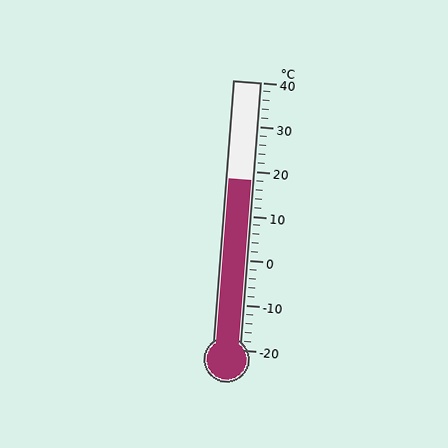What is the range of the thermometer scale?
The thermometer scale ranges from -20°C to 40°C.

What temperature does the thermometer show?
The thermometer shows approximately 18°C.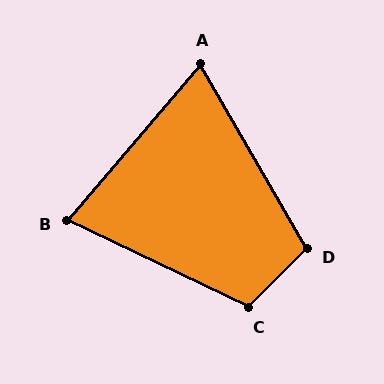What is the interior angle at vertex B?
Approximately 75 degrees (acute).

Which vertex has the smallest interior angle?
A, at approximately 71 degrees.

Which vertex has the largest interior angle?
C, at approximately 109 degrees.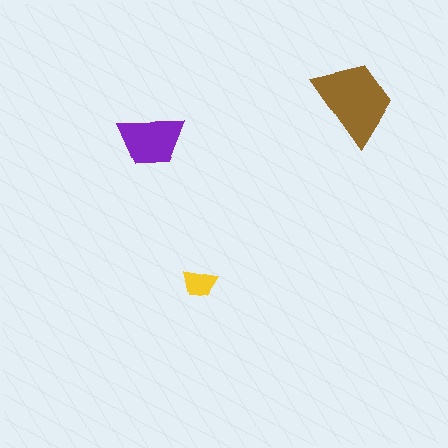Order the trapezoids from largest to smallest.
the brown one, the purple one, the yellow one.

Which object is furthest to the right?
The brown trapezoid is rightmost.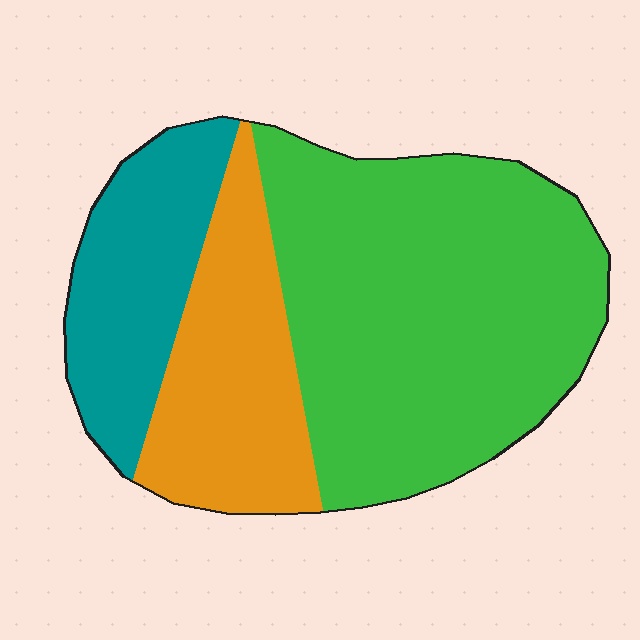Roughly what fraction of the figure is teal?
Teal takes up about one fifth (1/5) of the figure.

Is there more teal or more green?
Green.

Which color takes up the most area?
Green, at roughly 55%.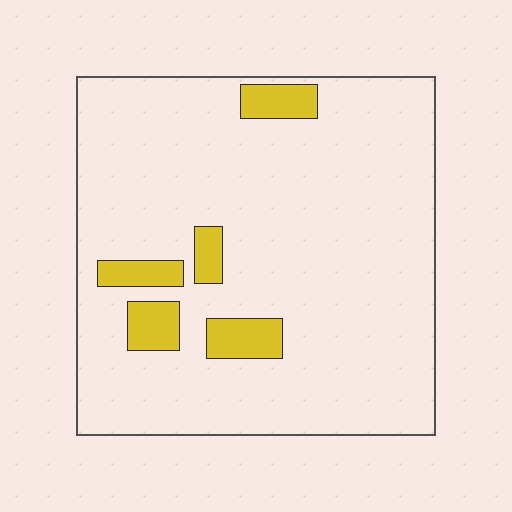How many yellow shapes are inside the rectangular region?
5.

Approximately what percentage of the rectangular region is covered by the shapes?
Approximately 10%.